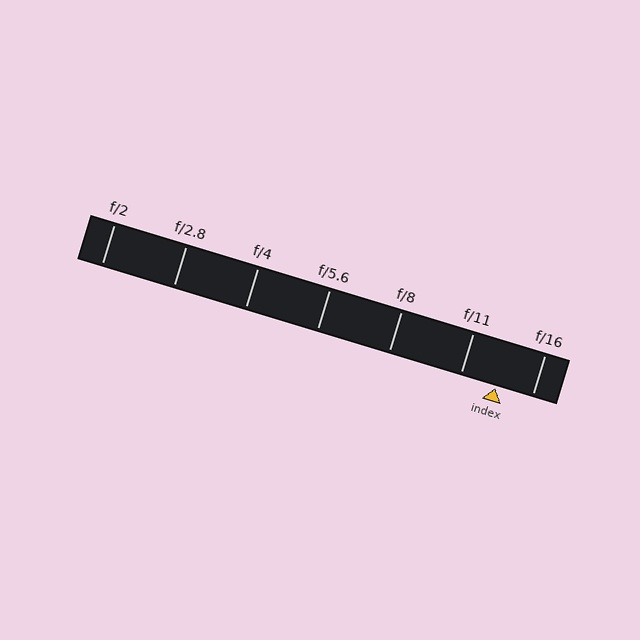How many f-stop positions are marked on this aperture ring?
There are 7 f-stop positions marked.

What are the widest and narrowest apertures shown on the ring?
The widest aperture shown is f/2 and the narrowest is f/16.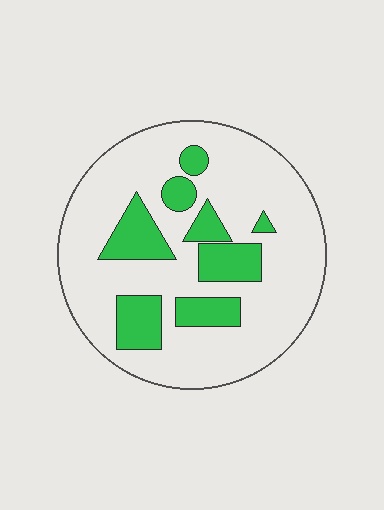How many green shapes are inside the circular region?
8.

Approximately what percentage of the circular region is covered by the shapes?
Approximately 25%.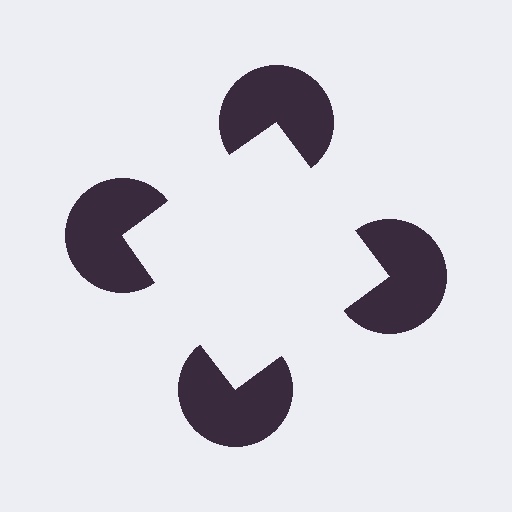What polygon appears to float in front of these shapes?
An illusory square — its edges are inferred from the aligned wedge cuts in the pac-man discs, not physically drawn.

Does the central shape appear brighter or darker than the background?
It typically appears slightly brighter than the background, even though no actual brightness change is drawn.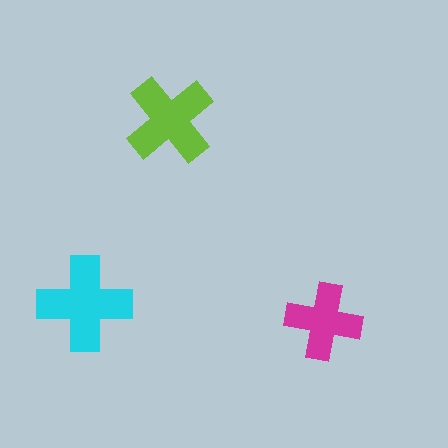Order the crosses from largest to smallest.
the cyan one, the lime one, the magenta one.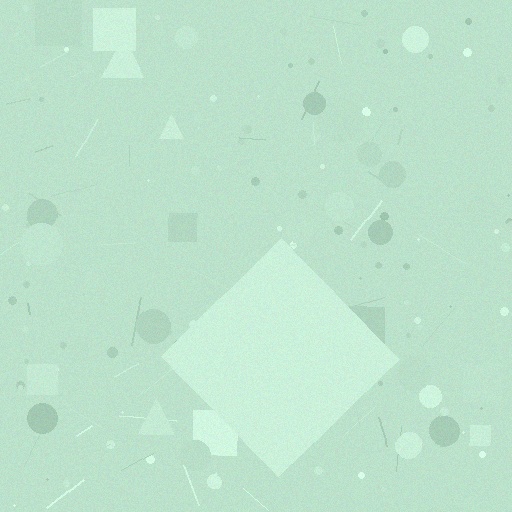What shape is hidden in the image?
A diamond is hidden in the image.